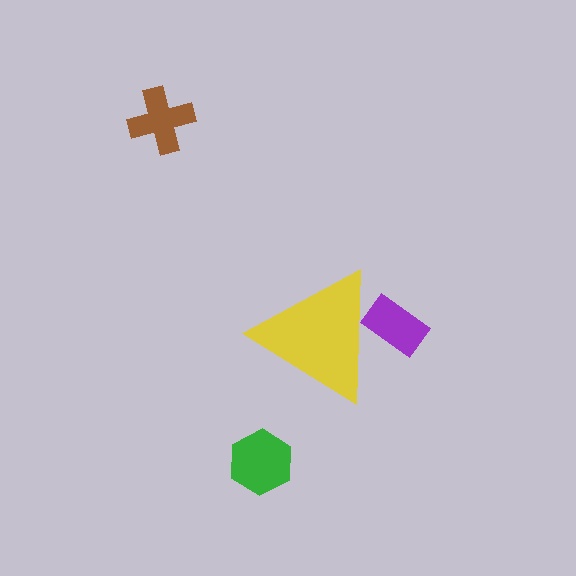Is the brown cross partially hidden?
No, the brown cross is fully visible.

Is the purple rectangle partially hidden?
Yes, the purple rectangle is partially hidden behind the yellow triangle.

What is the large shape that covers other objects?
A yellow triangle.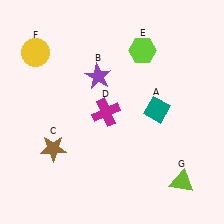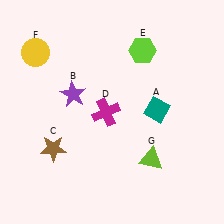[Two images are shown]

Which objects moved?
The objects that moved are: the purple star (B), the lime triangle (G).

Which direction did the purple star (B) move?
The purple star (B) moved left.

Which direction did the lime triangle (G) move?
The lime triangle (G) moved left.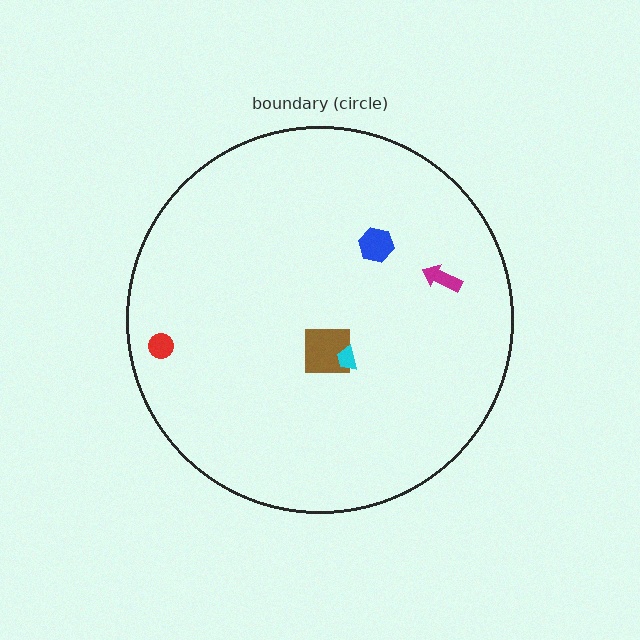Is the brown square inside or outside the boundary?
Inside.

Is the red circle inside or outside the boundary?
Inside.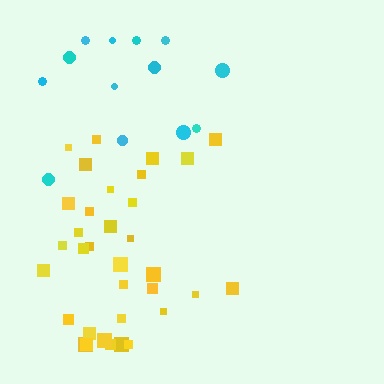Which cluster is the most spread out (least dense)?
Cyan.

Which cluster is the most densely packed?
Yellow.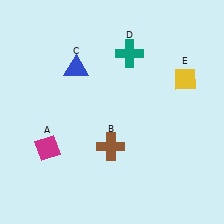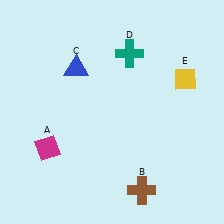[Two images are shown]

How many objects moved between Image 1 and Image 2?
1 object moved between the two images.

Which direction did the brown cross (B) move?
The brown cross (B) moved down.